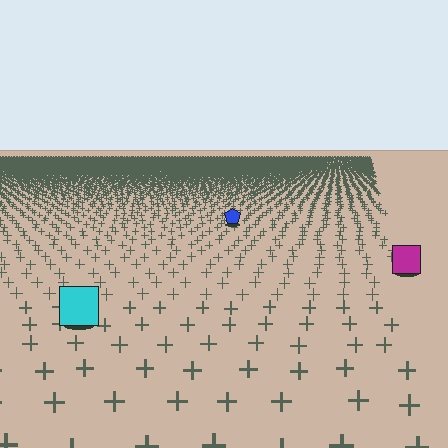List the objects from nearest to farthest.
From nearest to farthest: the cyan square, the magenta square, the blue pentagon.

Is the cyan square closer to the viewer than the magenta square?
Yes. The cyan square is closer — you can tell from the texture gradient: the ground texture is coarser near it.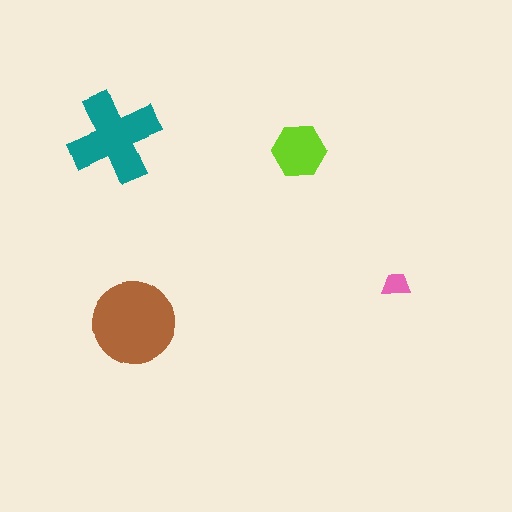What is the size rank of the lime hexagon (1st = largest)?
3rd.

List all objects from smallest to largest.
The pink trapezoid, the lime hexagon, the teal cross, the brown circle.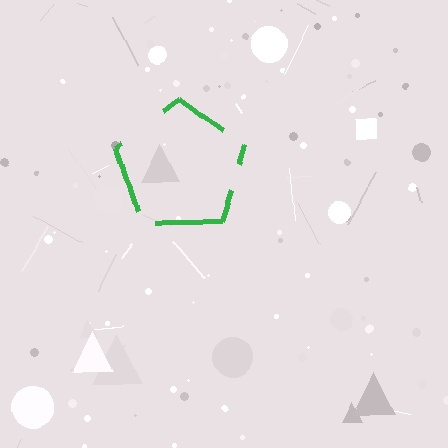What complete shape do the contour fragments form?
The contour fragments form a pentagon.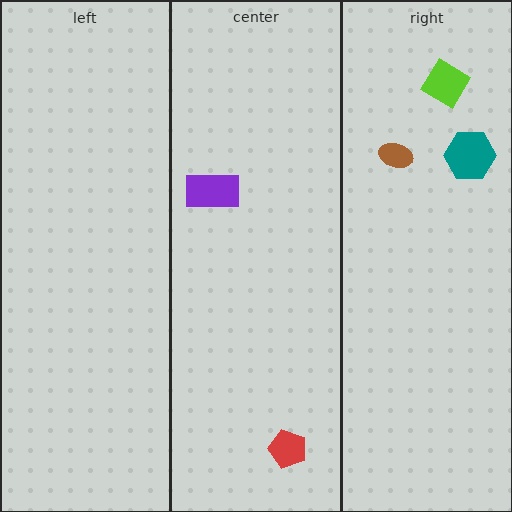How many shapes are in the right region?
3.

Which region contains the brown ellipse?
The right region.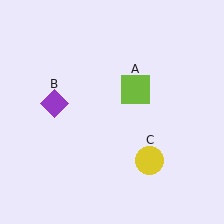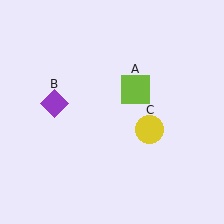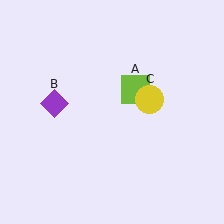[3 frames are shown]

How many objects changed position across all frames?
1 object changed position: yellow circle (object C).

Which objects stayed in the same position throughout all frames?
Lime square (object A) and purple diamond (object B) remained stationary.